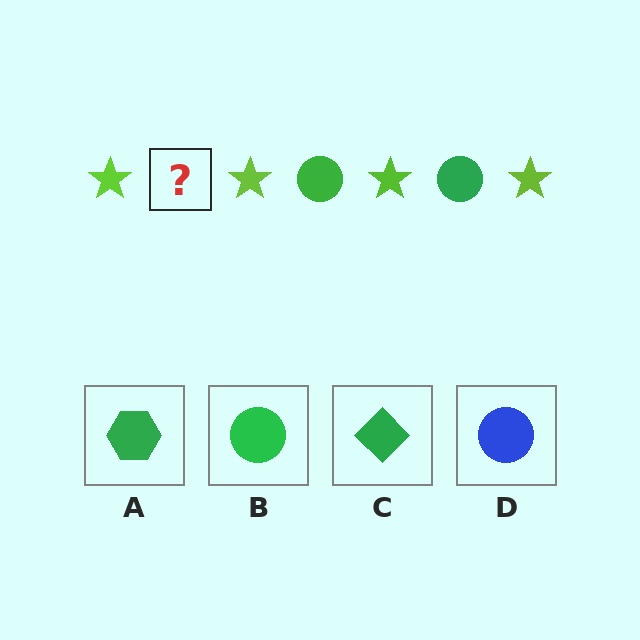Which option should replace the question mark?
Option B.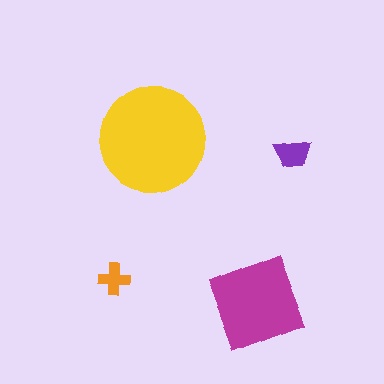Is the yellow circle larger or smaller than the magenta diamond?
Larger.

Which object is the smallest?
The orange cross.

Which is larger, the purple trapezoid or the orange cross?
The purple trapezoid.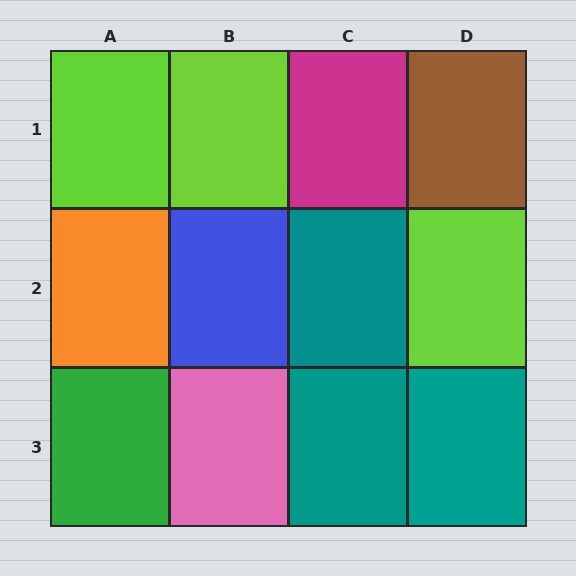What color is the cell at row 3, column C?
Teal.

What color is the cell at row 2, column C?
Teal.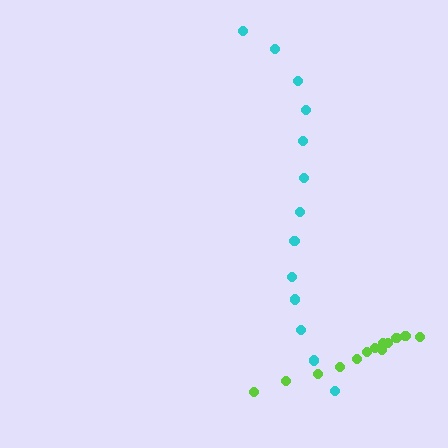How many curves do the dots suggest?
There are 2 distinct paths.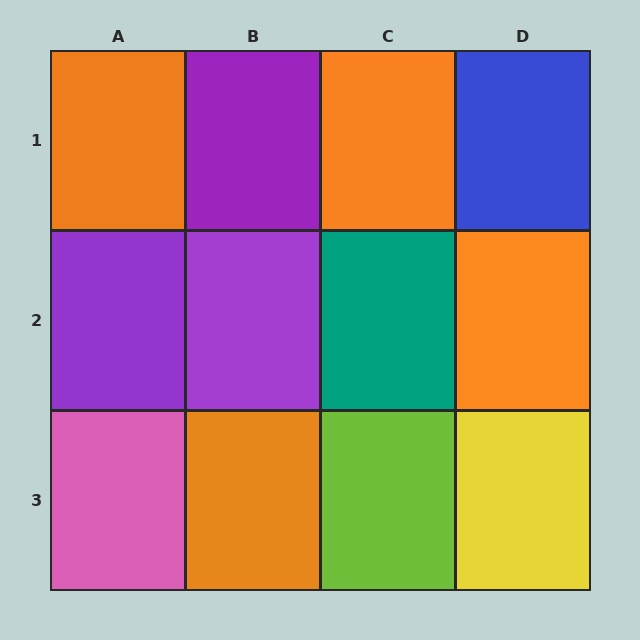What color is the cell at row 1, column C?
Orange.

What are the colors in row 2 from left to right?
Purple, purple, teal, orange.